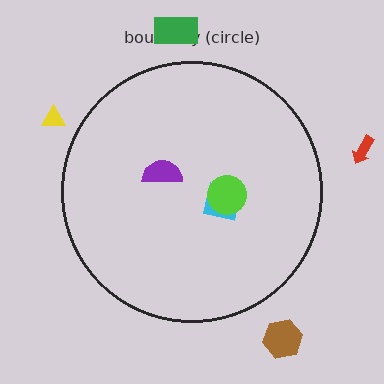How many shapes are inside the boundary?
3 inside, 4 outside.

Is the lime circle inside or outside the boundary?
Inside.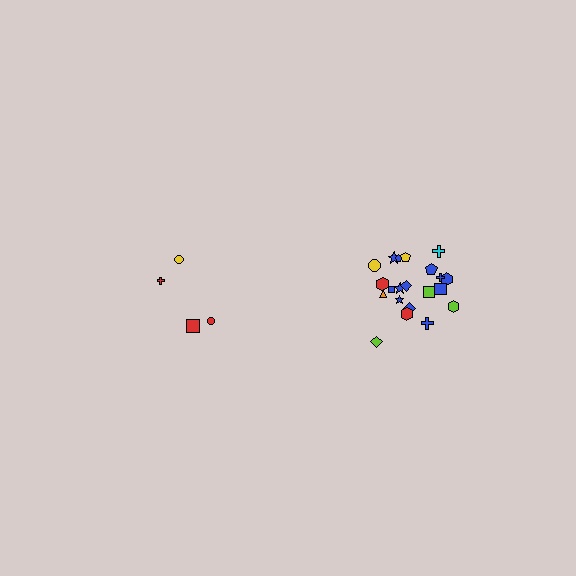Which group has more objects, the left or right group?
The right group.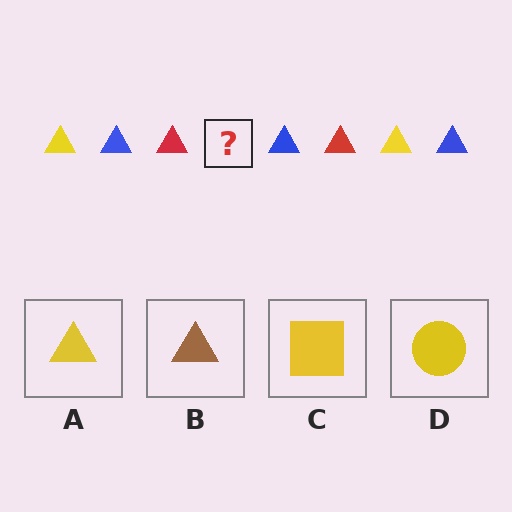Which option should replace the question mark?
Option A.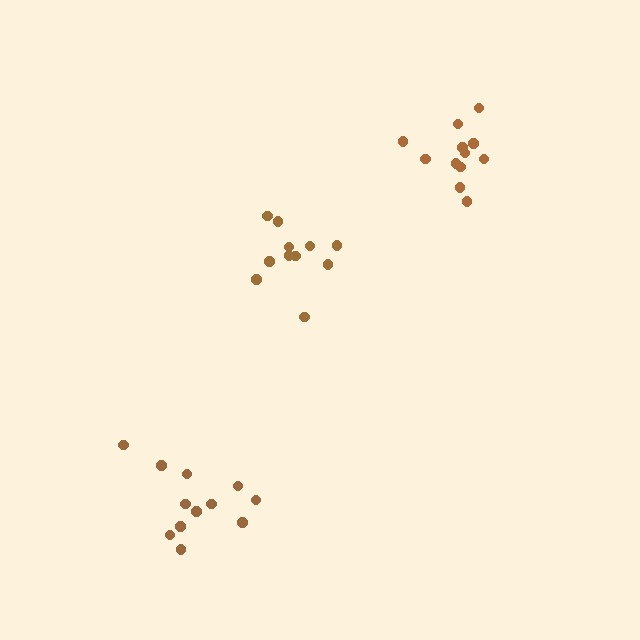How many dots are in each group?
Group 1: 12 dots, Group 2: 11 dots, Group 3: 12 dots (35 total).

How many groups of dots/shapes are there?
There are 3 groups.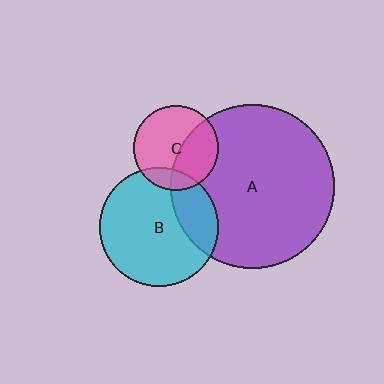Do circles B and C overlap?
Yes.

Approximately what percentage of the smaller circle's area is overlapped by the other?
Approximately 15%.